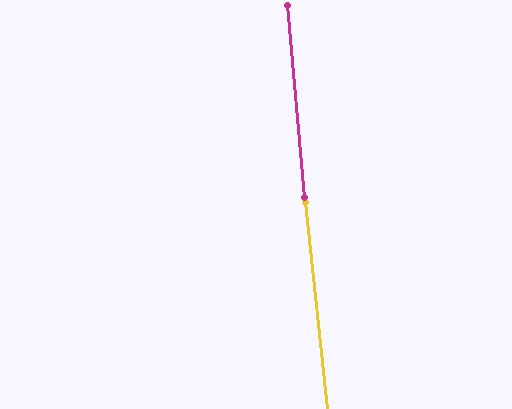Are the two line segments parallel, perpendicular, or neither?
Parallel — their directions differ by only 1.1°.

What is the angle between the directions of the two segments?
Approximately 1 degree.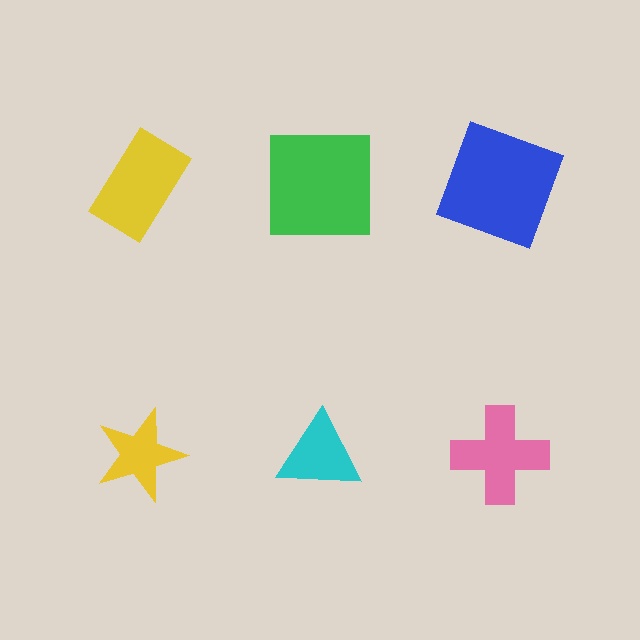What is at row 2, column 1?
A yellow star.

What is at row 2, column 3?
A pink cross.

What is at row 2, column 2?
A cyan triangle.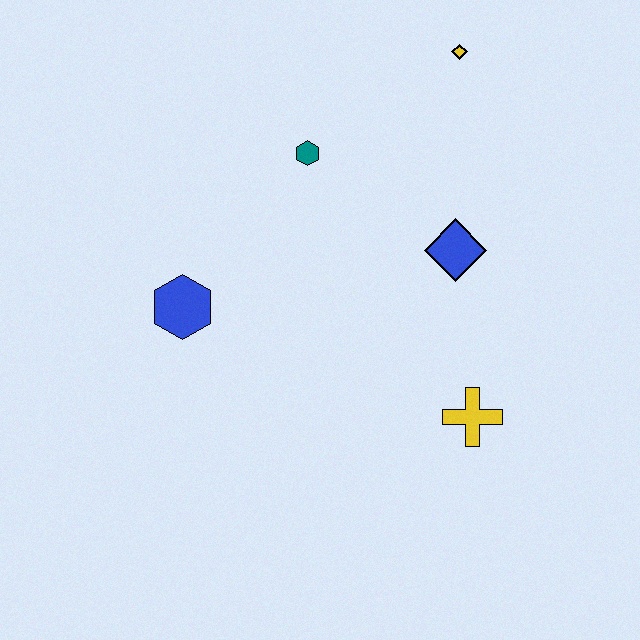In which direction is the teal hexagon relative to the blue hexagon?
The teal hexagon is above the blue hexagon.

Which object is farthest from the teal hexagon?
The yellow cross is farthest from the teal hexagon.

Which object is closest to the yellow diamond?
The teal hexagon is closest to the yellow diamond.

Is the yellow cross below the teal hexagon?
Yes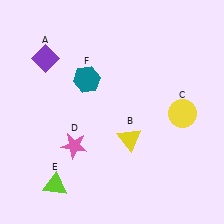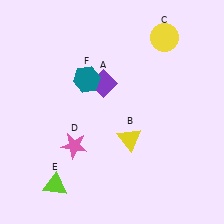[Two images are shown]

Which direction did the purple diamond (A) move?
The purple diamond (A) moved right.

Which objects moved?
The objects that moved are: the purple diamond (A), the yellow circle (C).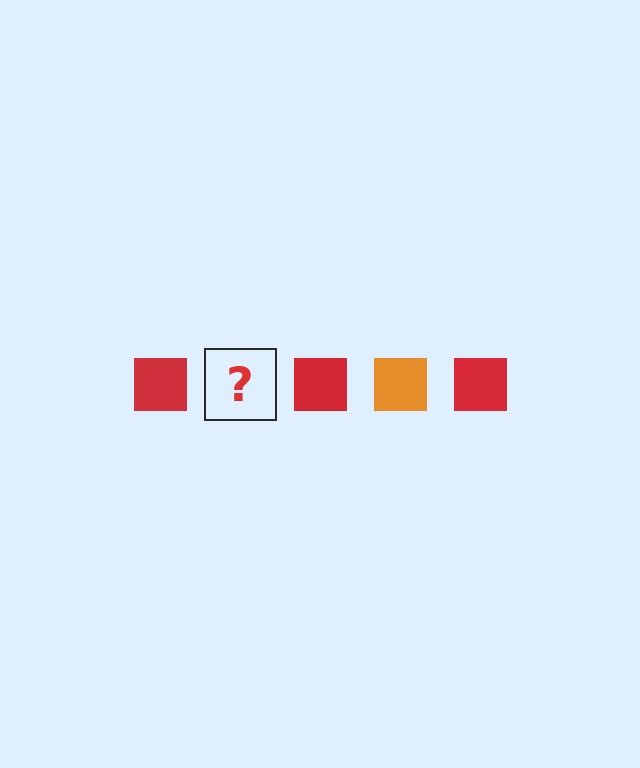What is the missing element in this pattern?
The missing element is an orange square.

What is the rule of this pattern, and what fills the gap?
The rule is that the pattern cycles through red, orange squares. The gap should be filled with an orange square.